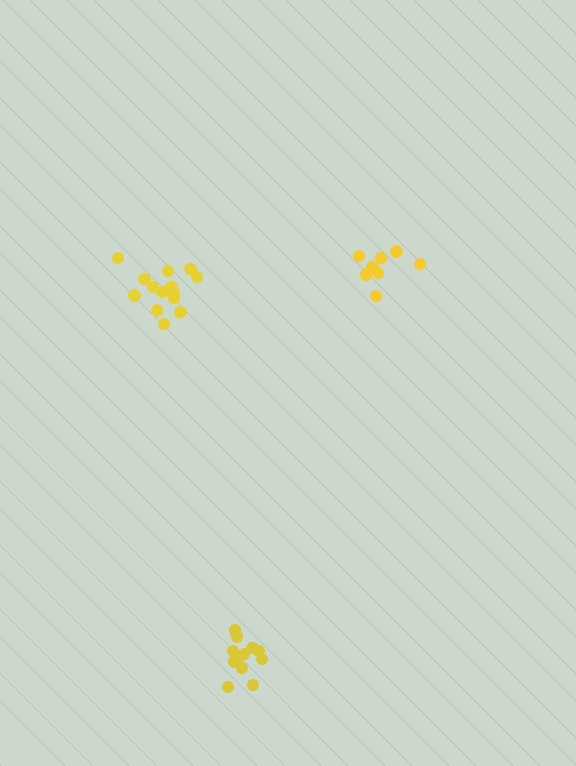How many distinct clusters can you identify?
There are 3 distinct clusters.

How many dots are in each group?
Group 1: 12 dots, Group 2: 8 dots, Group 3: 14 dots (34 total).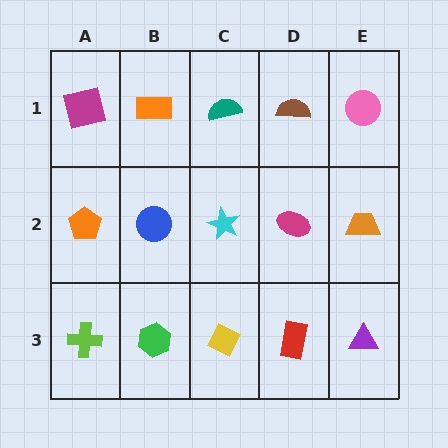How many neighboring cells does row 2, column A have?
3.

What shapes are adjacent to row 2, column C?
A teal semicircle (row 1, column C), a yellow diamond (row 3, column C), a blue circle (row 2, column B), a magenta ellipse (row 2, column D).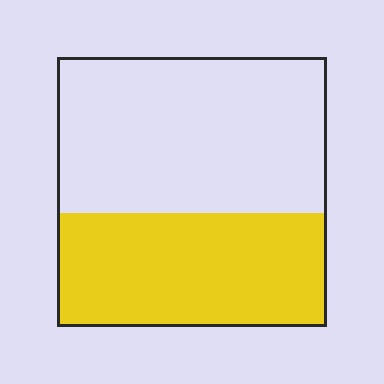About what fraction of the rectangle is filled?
About two fifths (2/5).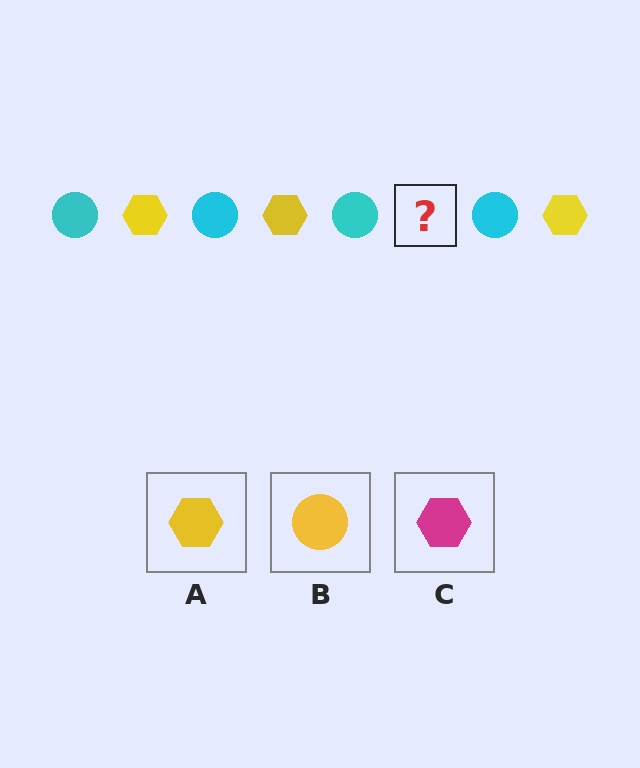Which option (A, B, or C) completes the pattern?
A.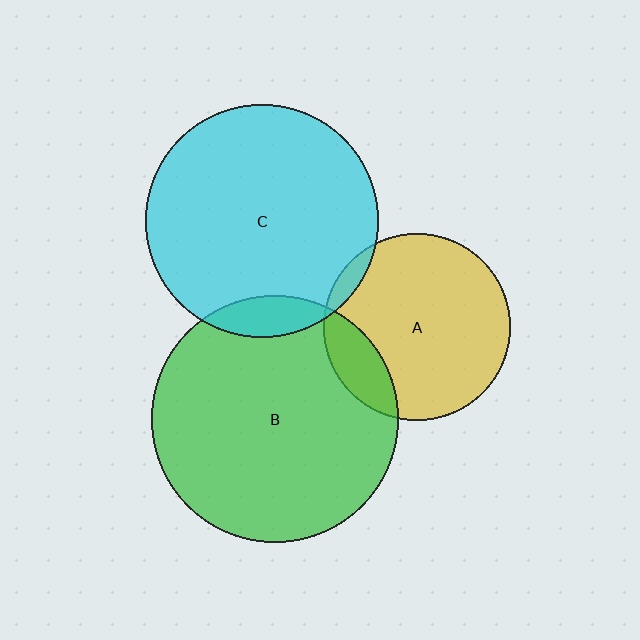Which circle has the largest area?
Circle B (green).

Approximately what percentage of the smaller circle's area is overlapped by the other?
Approximately 5%.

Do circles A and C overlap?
Yes.